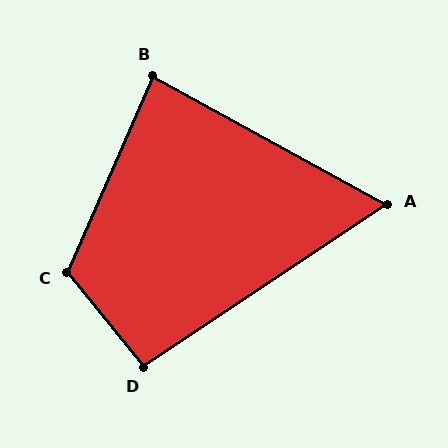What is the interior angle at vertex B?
Approximately 85 degrees (acute).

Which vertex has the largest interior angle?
C, at approximately 117 degrees.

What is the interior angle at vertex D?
Approximately 95 degrees (obtuse).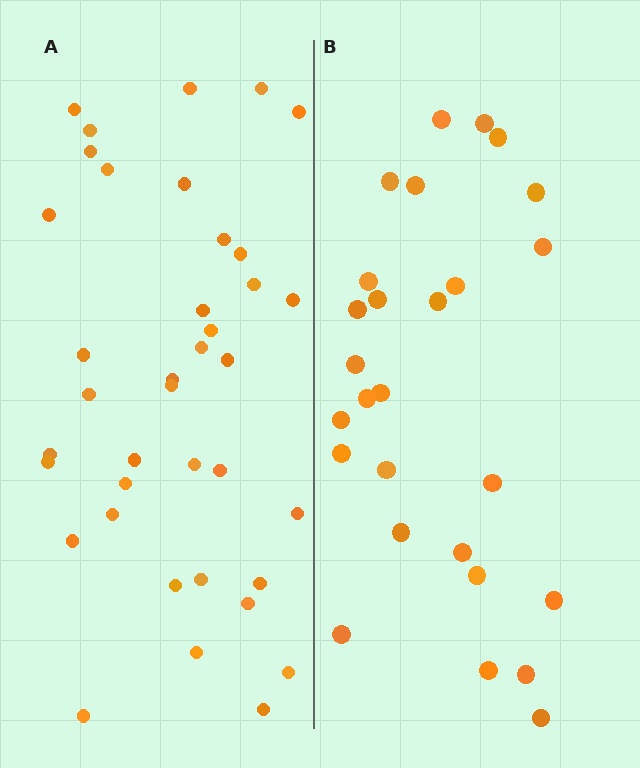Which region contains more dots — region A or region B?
Region A (the left region) has more dots.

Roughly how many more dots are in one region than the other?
Region A has roughly 12 or so more dots than region B.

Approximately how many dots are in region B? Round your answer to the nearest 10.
About 30 dots. (The exact count is 27, which rounds to 30.)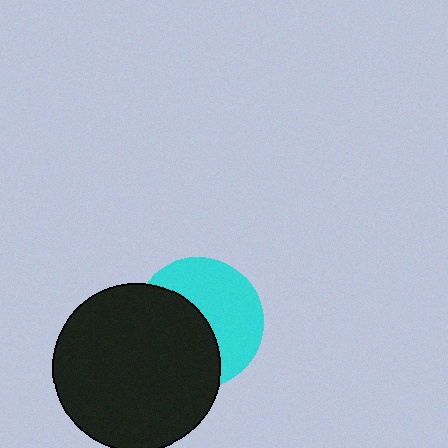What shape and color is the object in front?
The object in front is a black circle.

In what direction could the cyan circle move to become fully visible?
The cyan circle could move right. That would shift it out from behind the black circle entirely.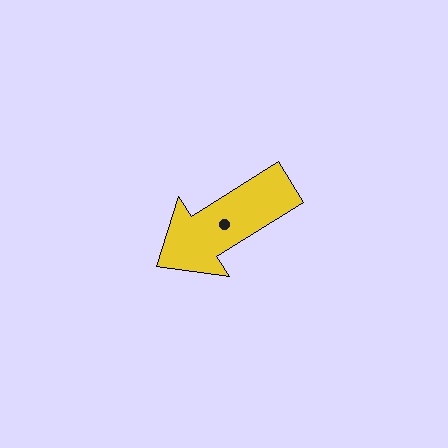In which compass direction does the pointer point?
Southwest.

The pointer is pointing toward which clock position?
Roughly 8 o'clock.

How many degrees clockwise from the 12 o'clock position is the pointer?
Approximately 238 degrees.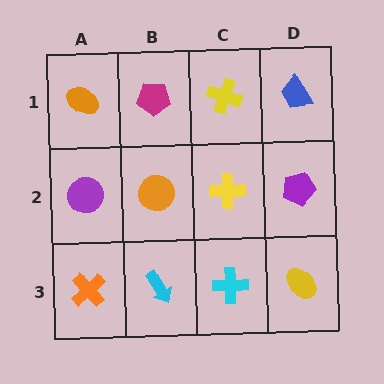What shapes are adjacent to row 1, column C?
A yellow cross (row 2, column C), a magenta pentagon (row 1, column B), a blue trapezoid (row 1, column D).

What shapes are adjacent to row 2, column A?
An orange ellipse (row 1, column A), an orange cross (row 3, column A), an orange circle (row 2, column B).